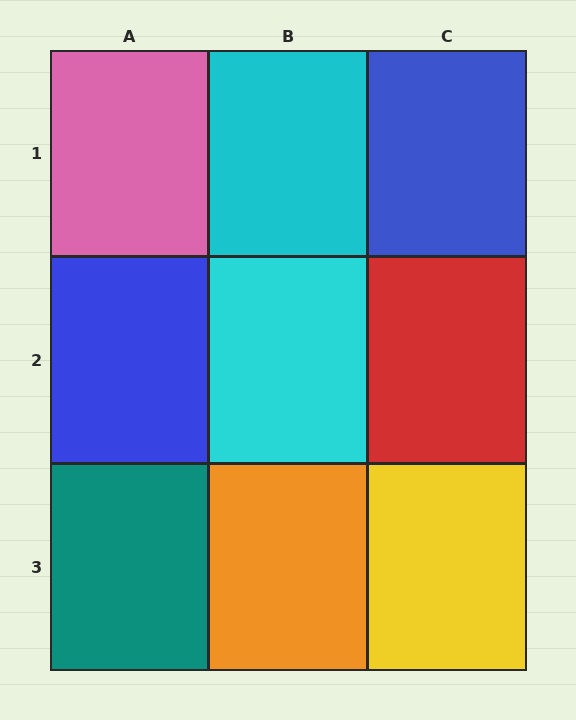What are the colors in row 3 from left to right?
Teal, orange, yellow.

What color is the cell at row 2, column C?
Red.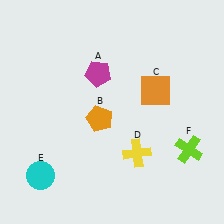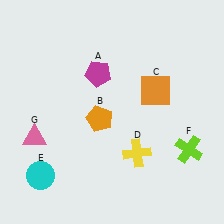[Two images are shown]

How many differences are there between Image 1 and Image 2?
There is 1 difference between the two images.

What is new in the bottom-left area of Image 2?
A pink triangle (G) was added in the bottom-left area of Image 2.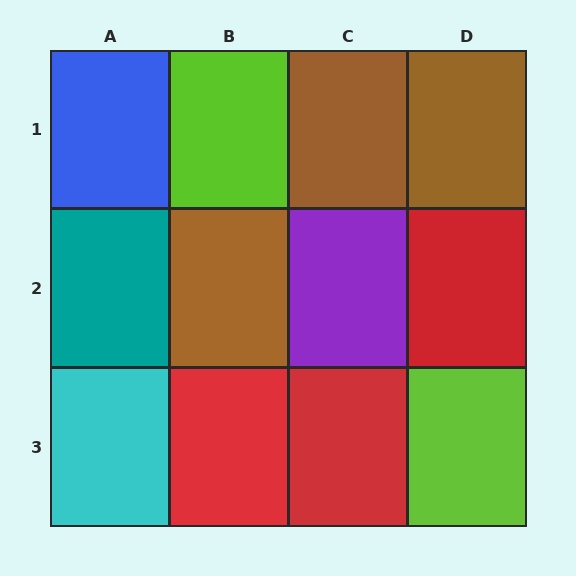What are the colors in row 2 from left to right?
Teal, brown, purple, red.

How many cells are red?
3 cells are red.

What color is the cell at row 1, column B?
Lime.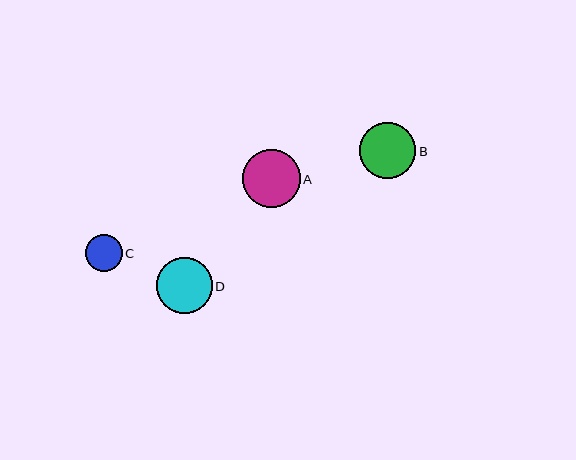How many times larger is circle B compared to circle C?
Circle B is approximately 1.5 times the size of circle C.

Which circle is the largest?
Circle A is the largest with a size of approximately 58 pixels.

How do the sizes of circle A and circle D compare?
Circle A and circle D are approximately the same size.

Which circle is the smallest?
Circle C is the smallest with a size of approximately 37 pixels.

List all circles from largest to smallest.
From largest to smallest: A, B, D, C.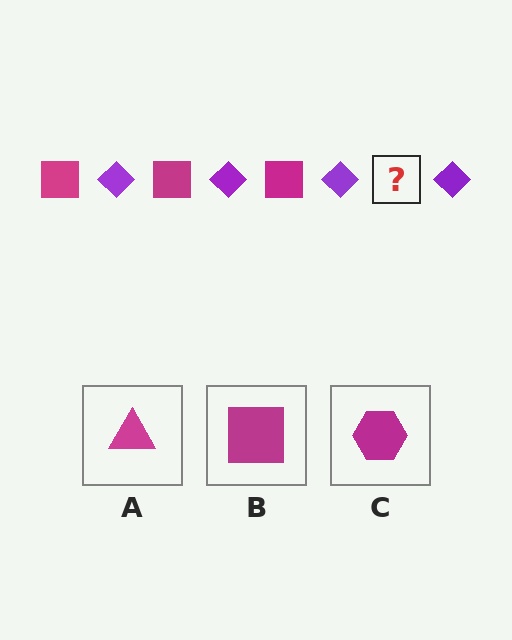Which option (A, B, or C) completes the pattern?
B.